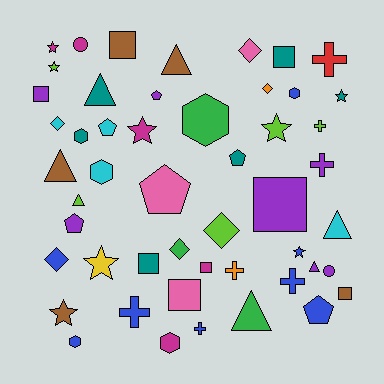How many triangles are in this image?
There are 7 triangles.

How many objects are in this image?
There are 50 objects.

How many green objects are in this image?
There are 3 green objects.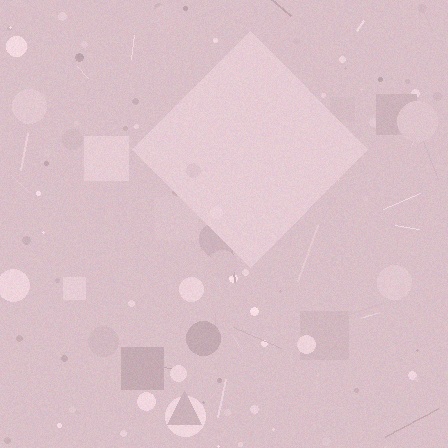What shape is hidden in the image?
A diamond is hidden in the image.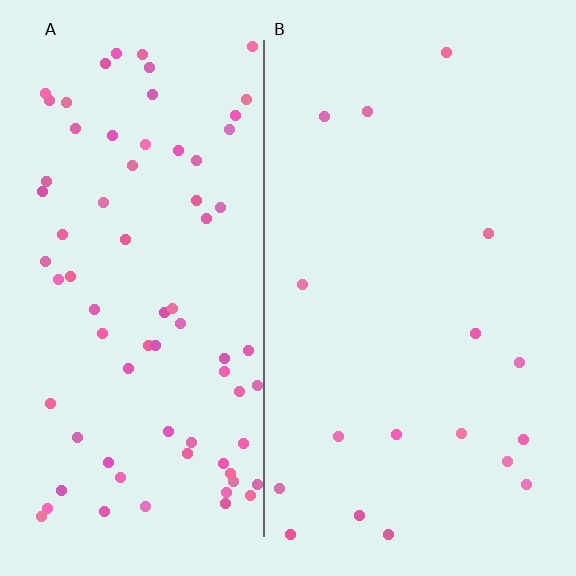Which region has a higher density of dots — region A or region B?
A (the left).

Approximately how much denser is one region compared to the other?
Approximately 4.5× — region A over region B.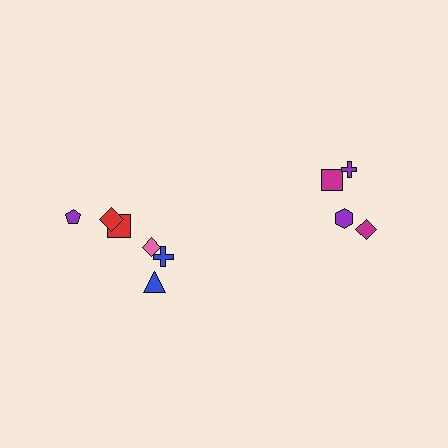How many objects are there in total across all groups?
There are 10 objects.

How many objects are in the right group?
There are 4 objects.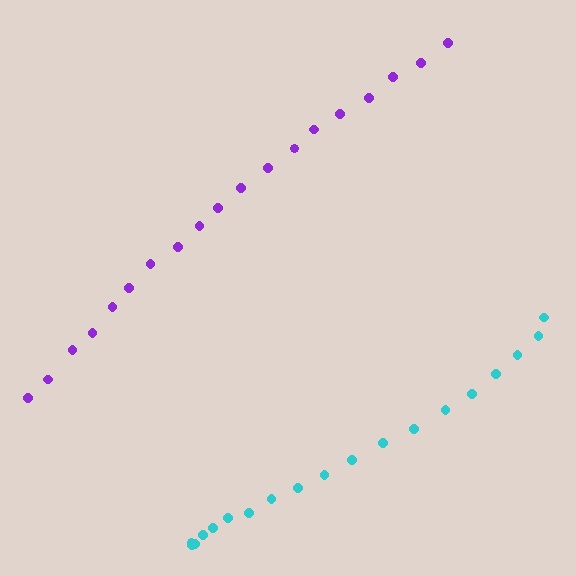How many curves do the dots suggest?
There are 2 distinct paths.